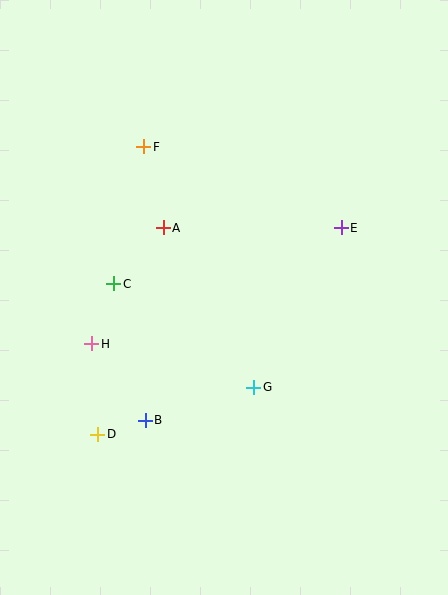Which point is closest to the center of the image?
Point A at (163, 228) is closest to the center.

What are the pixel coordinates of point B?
Point B is at (145, 420).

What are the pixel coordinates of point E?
Point E is at (341, 228).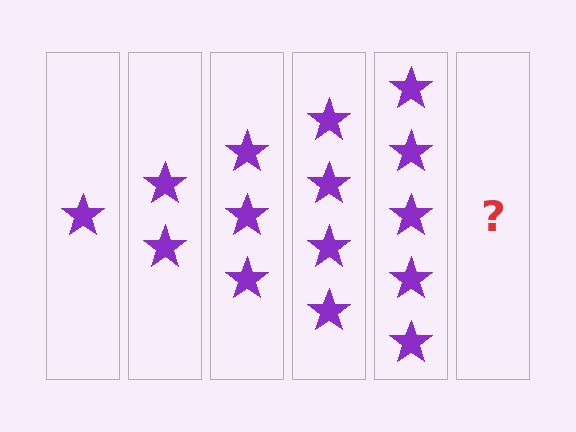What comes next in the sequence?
The next element should be 6 stars.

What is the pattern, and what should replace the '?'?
The pattern is that each step adds one more star. The '?' should be 6 stars.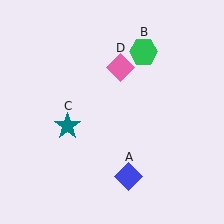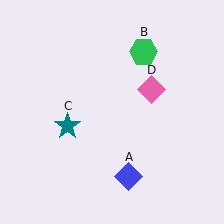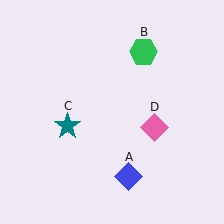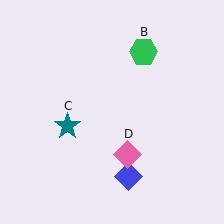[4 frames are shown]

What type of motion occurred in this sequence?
The pink diamond (object D) rotated clockwise around the center of the scene.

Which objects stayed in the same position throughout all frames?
Blue diamond (object A) and green hexagon (object B) and teal star (object C) remained stationary.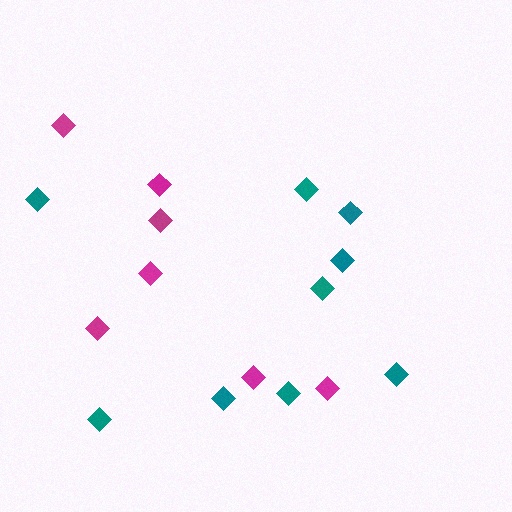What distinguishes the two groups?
There are 2 groups: one group of teal diamonds (9) and one group of magenta diamonds (7).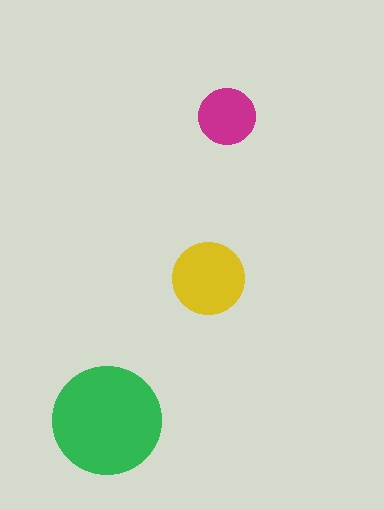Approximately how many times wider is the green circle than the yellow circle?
About 1.5 times wider.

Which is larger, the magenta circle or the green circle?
The green one.